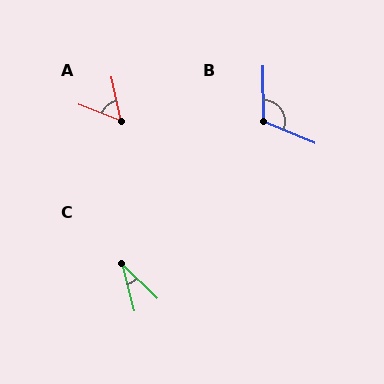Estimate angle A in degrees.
Approximately 57 degrees.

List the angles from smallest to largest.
C (31°), A (57°), B (114°).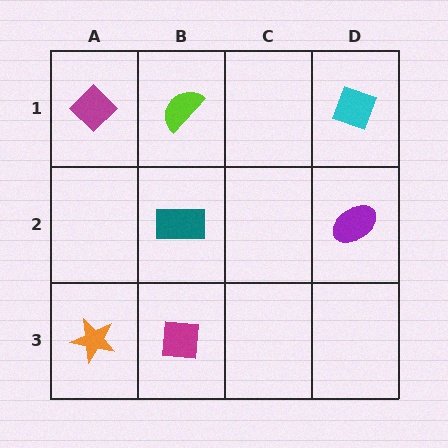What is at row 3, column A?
An orange star.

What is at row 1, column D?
A cyan diamond.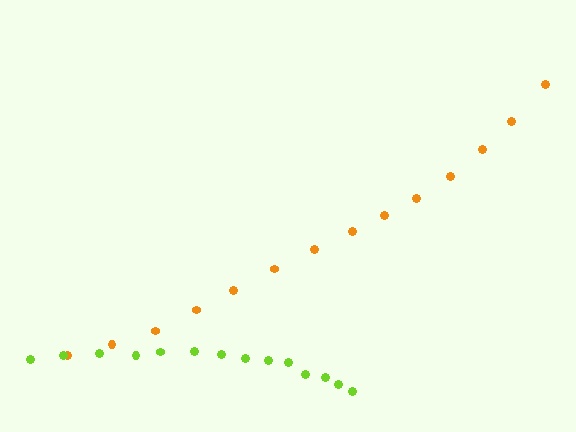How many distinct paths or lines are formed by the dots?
There are 2 distinct paths.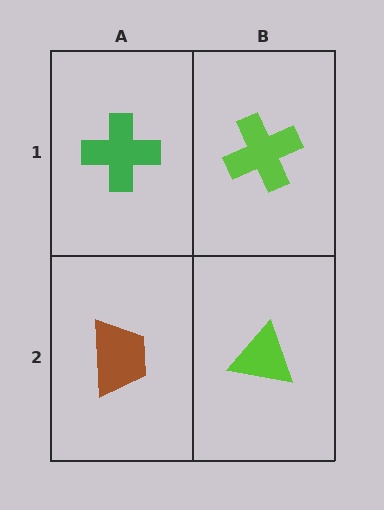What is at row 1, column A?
A green cross.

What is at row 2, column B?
A lime triangle.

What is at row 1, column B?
A lime cross.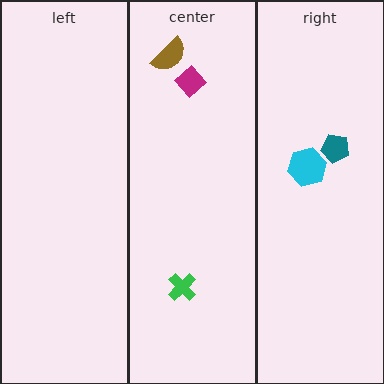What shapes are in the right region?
The cyan hexagon, the teal pentagon.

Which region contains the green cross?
The center region.